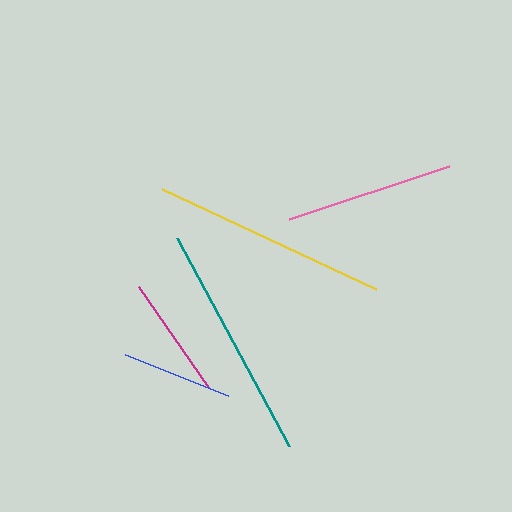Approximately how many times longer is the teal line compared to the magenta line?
The teal line is approximately 1.9 times the length of the magenta line.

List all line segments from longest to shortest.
From longest to shortest: teal, yellow, pink, magenta, blue.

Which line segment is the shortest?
The blue line is the shortest at approximately 111 pixels.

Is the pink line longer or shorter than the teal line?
The teal line is longer than the pink line.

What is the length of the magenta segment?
The magenta segment is approximately 122 pixels long.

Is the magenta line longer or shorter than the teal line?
The teal line is longer than the magenta line.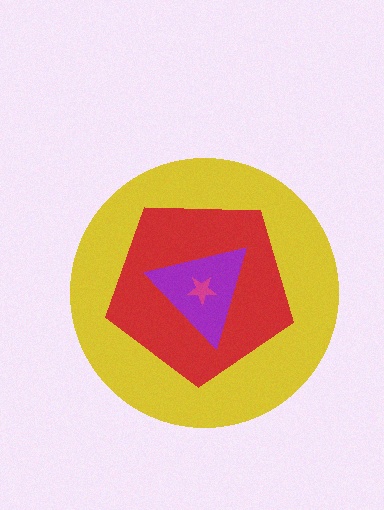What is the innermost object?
The magenta star.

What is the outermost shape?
The yellow circle.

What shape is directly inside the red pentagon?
The purple triangle.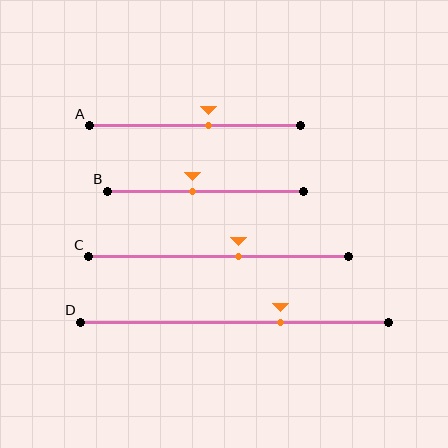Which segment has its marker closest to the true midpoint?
Segment B has its marker closest to the true midpoint.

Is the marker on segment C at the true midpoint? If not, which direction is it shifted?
No, the marker on segment C is shifted to the right by about 8% of the segment length.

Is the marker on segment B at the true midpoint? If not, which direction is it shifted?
No, the marker on segment B is shifted to the left by about 6% of the segment length.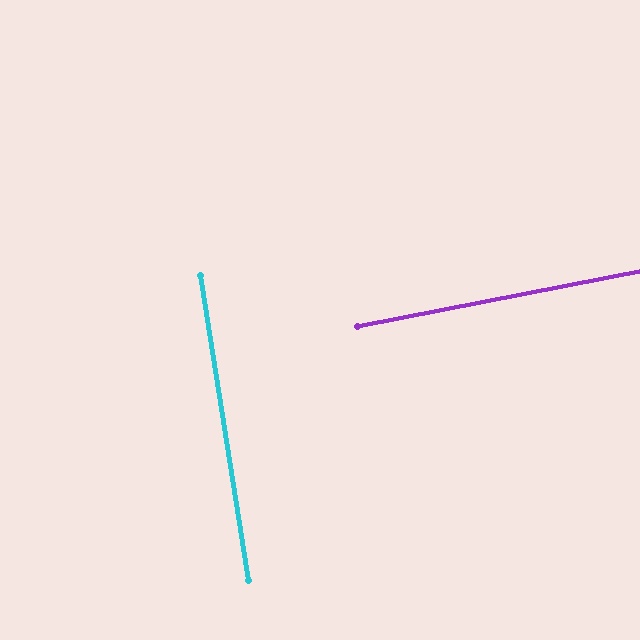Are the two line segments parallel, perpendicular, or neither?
Perpendicular — they meet at approximately 88°.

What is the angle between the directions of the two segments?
Approximately 88 degrees.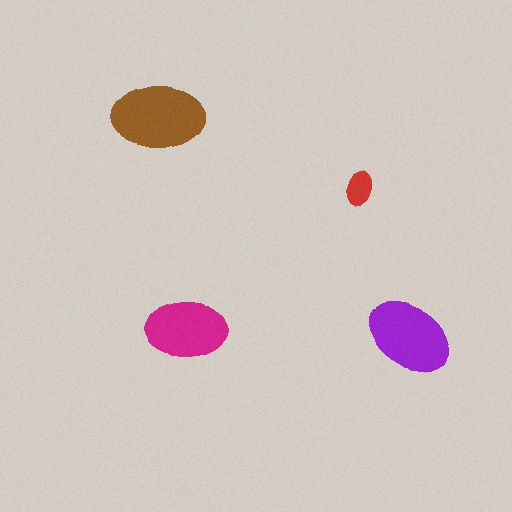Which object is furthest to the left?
The brown ellipse is leftmost.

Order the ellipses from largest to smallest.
the brown one, the purple one, the magenta one, the red one.